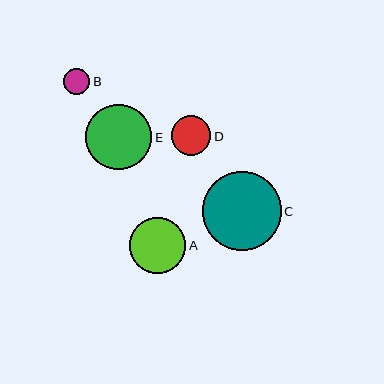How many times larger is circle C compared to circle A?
Circle C is approximately 1.4 times the size of circle A.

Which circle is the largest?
Circle C is the largest with a size of approximately 79 pixels.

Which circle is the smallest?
Circle B is the smallest with a size of approximately 26 pixels.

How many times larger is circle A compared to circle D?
Circle A is approximately 1.4 times the size of circle D.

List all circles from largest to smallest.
From largest to smallest: C, E, A, D, B.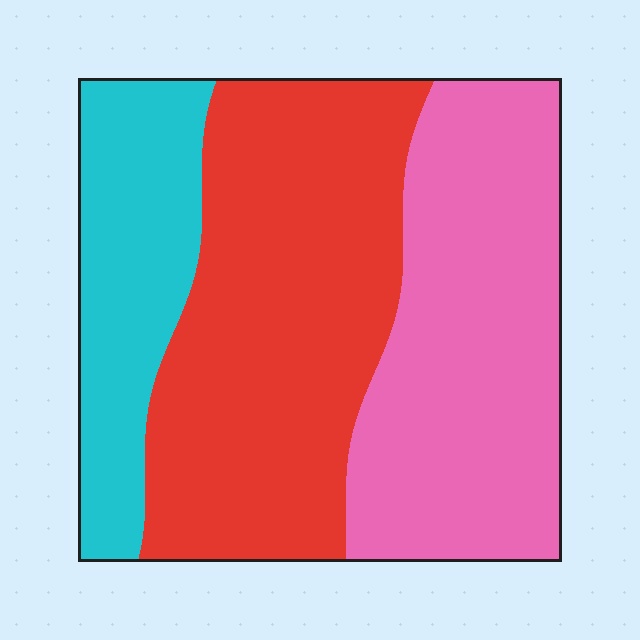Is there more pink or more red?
Red.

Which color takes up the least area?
Cyan, at roughly 20%.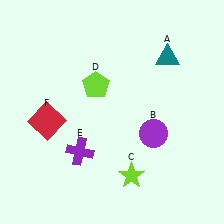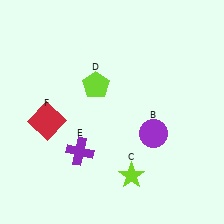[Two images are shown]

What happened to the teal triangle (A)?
The teal triangle (A) was removed in Image 2. It was in the top-right area of Image 1.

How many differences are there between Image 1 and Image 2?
There is 1 difference between the two images.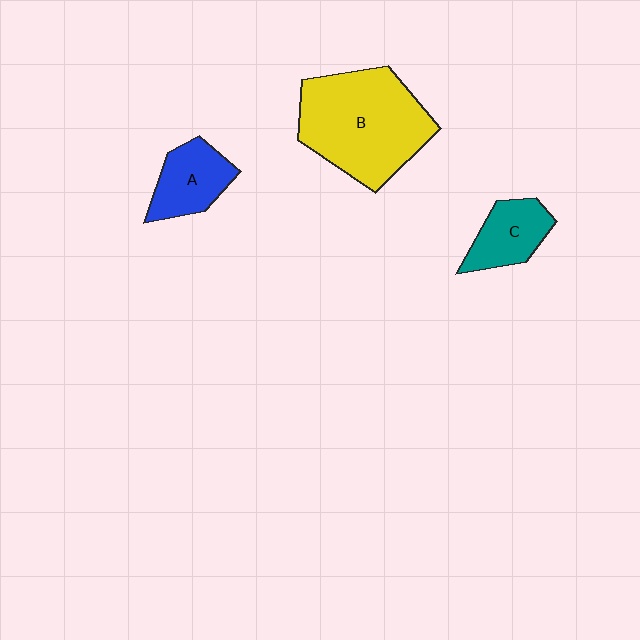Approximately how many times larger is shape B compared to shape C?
Approximately 2.6 times.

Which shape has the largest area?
Shape B (yellow).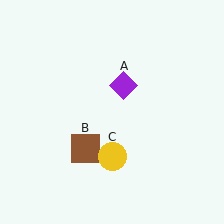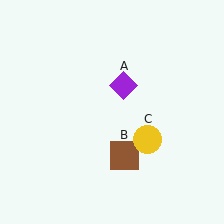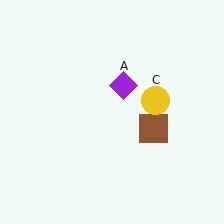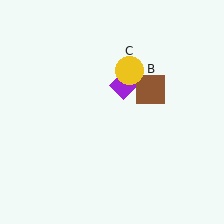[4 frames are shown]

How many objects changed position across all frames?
2 objects changed position: brown square (object B), yellow circle (object C).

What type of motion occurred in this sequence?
The brown square (object B), yellow circle (object C) rotated counterclockwise around the center of the scene.